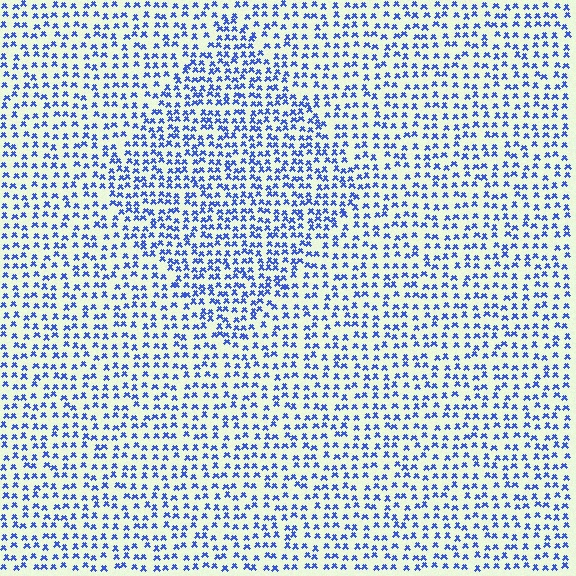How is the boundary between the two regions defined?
The boundary is defined by a change in element density (approximately 1.5x ratio). All elements are the same color, size, and shape.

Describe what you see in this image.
The image contains small blue elements arranged at two different densities. A diamond-shaped region is visible where the elements are more densely packed than the surrounding area.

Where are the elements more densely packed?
The elements are more densely packed inside the diamond boundary.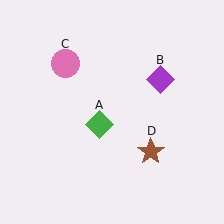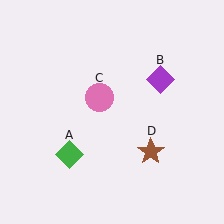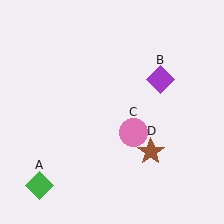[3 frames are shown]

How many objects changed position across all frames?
2 objects changed position: green diamond (object A), pink circle (object C).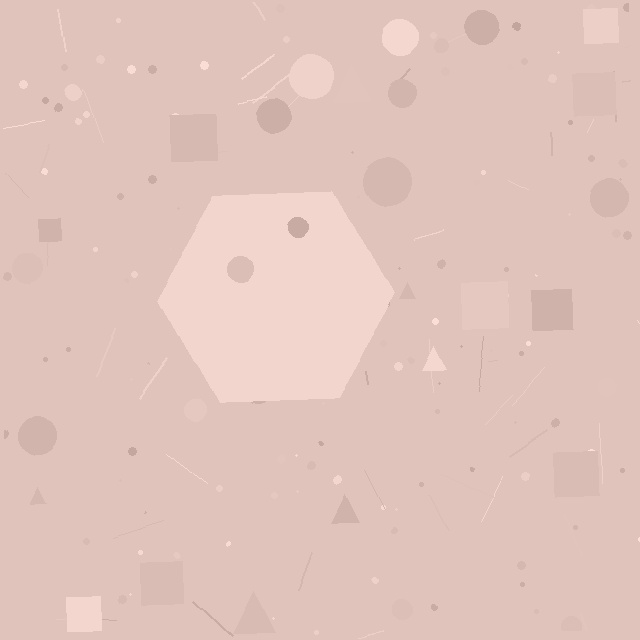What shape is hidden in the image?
A hexagon is hidden in the image.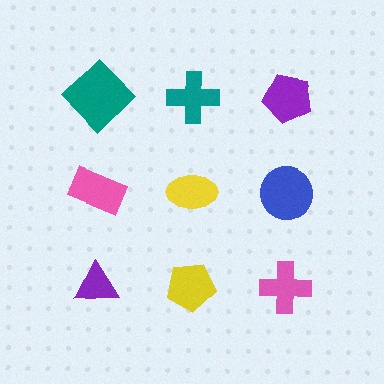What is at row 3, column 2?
A yellow pentagon.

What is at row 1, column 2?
A teal cross.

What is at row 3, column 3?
A pink cross.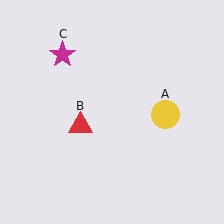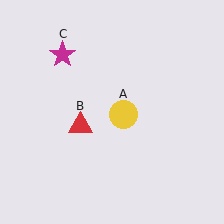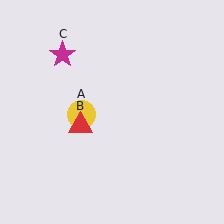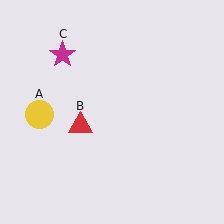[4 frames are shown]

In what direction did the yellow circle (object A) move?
The yellow circle (object A) moved left.